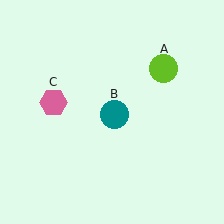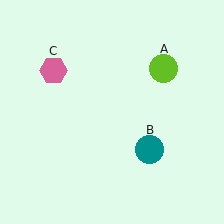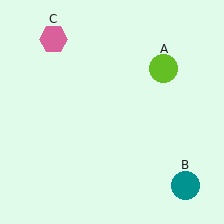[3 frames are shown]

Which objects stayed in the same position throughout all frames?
Lime circle (object A) remained stationary.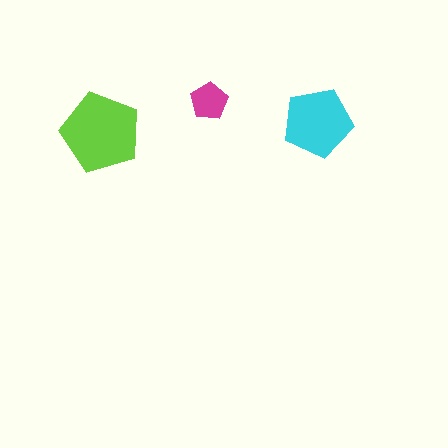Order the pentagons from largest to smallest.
the lime one, the cyan one, the magenta one.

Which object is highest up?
The magenta pentagon is topmost.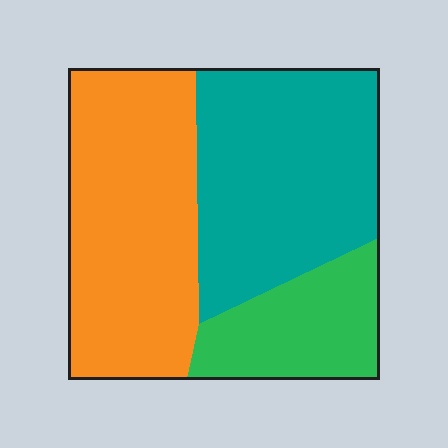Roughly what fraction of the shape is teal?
Teal takes up about two fifths (2/5) of the shape.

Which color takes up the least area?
Green, at roughly 20%.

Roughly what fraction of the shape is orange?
Orange covers 41% of the shape.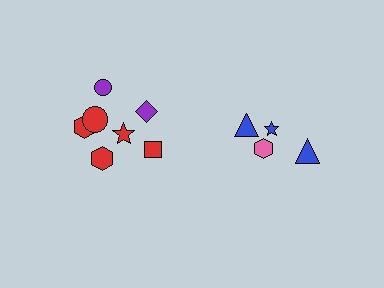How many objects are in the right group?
There are 4 objects.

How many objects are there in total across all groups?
There are 11 objects.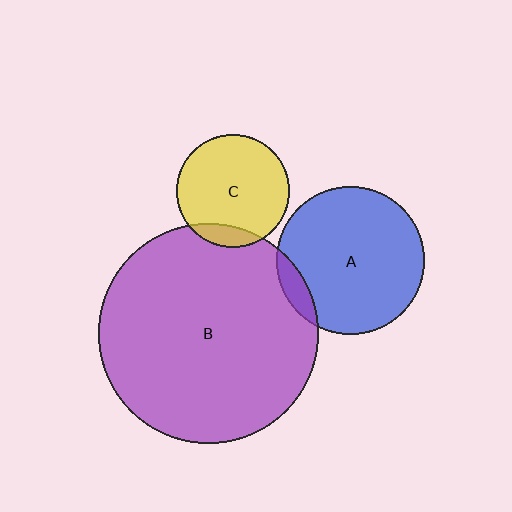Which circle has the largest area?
Circle B (purple).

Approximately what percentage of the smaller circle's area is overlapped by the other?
Approximately 10%.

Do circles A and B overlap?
Yes.